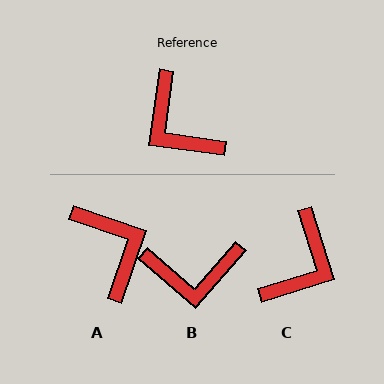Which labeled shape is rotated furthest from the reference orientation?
A, about 169 degrees away.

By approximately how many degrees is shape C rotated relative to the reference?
Approximately 116 degrees counter-clockwise.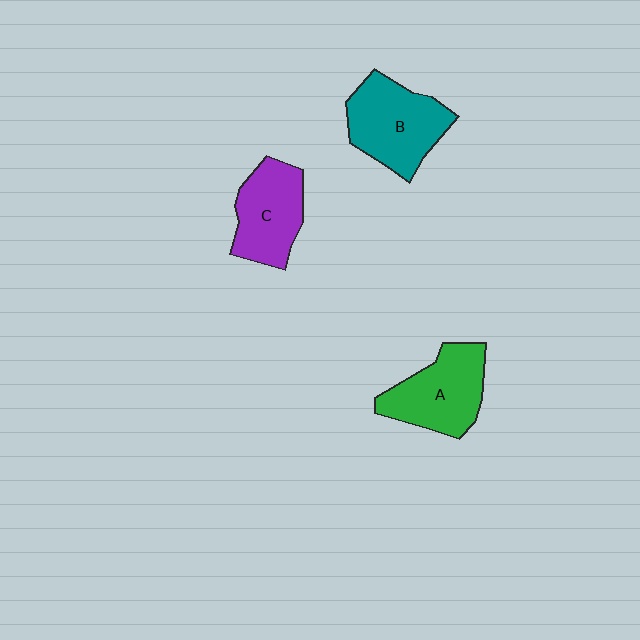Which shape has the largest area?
Shape B (teal).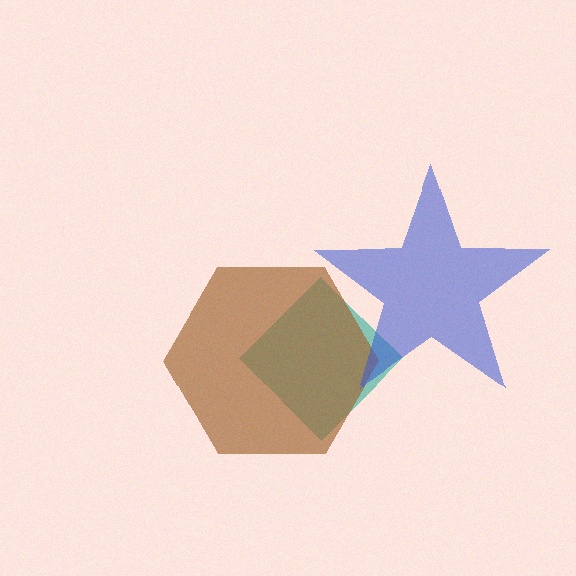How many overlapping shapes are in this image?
There are 3 overlapping shapes in the image.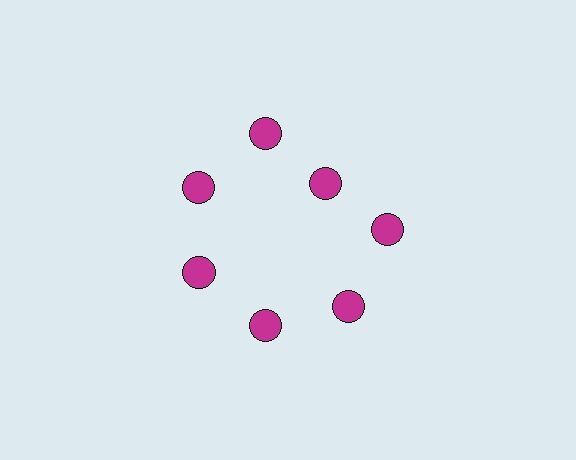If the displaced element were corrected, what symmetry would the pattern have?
It would have 7-fold rotational symmetry — the pattern would map onto itself every 51 degrees.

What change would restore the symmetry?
The symmetry would be restored by moving it outward, back onto the ring so that all 7 circles sit at equal angles and equal distance from the center.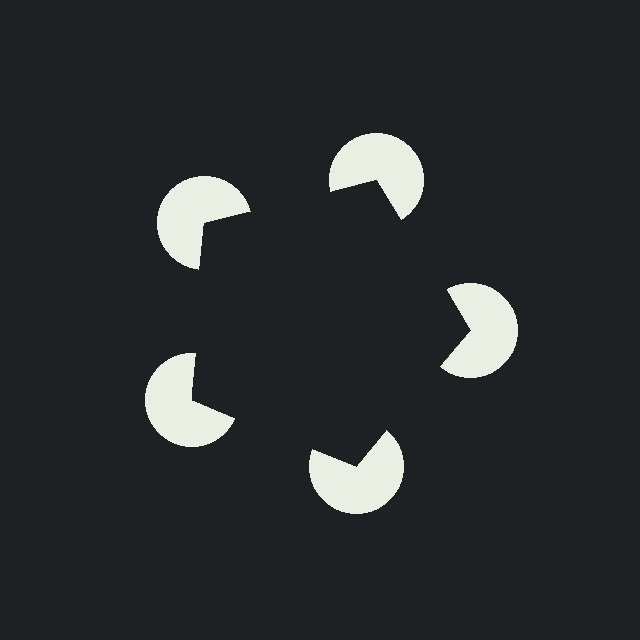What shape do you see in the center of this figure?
An illusory pentagon — its edges are inferred from the aligned wedge cuts in the pac-man discs, not physically drawn.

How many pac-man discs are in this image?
There are 5 — one at each vertex of the illusory pentagon.